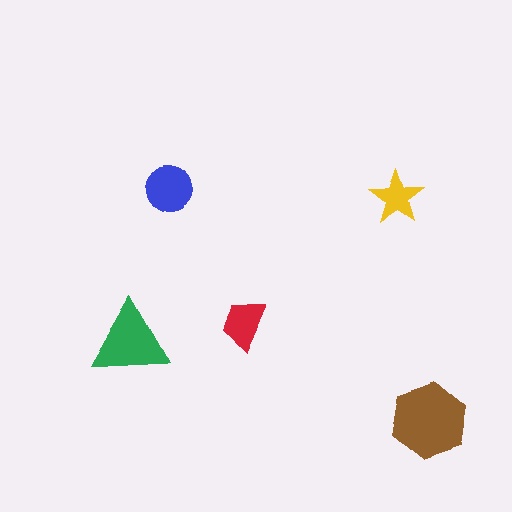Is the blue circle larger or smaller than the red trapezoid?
Larger.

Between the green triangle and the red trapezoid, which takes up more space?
The green triangle.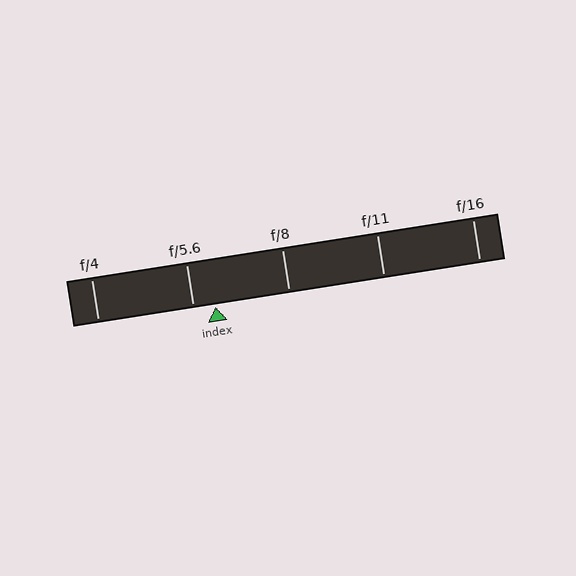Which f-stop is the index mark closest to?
The index mark is closest to f/5.6.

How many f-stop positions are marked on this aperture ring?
There are 5 f-stop positions marked.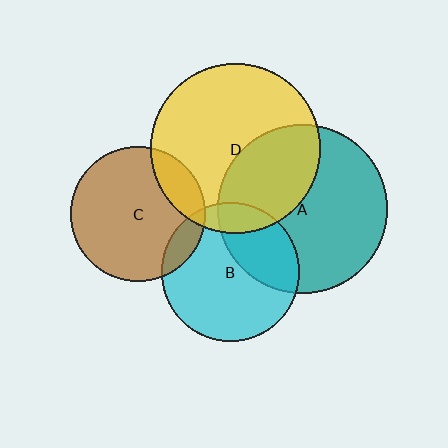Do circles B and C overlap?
Yes.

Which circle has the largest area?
Circle D (yellow).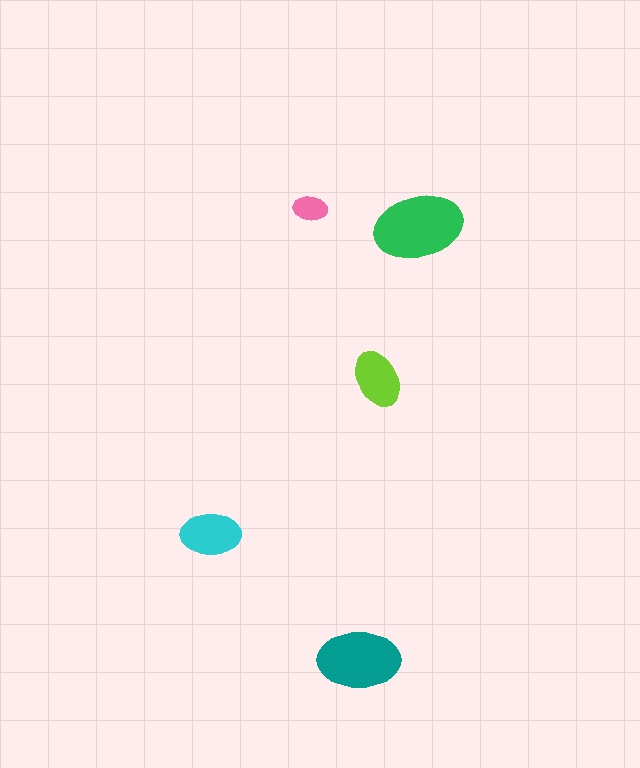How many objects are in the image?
There are 5 objects in the image.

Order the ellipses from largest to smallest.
the green one, the teal one, the cyan one, the lime one, the pink one.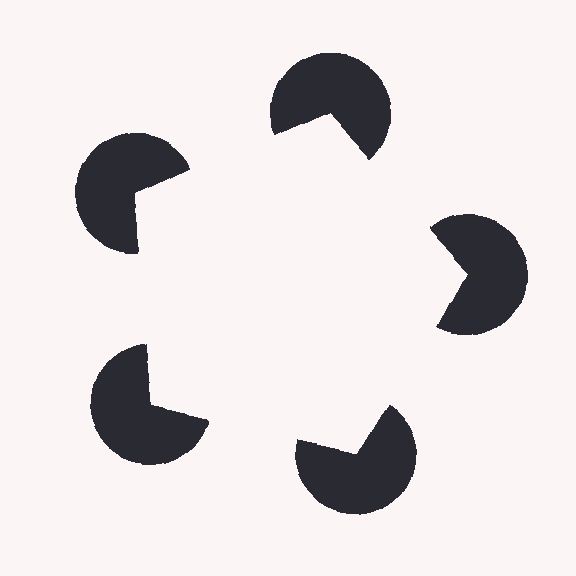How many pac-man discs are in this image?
There are 5 — one at each vertex of the illusory pentagon.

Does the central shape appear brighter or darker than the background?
It typically appears slightly brighter than the background, even though no actual brightness change is drawn.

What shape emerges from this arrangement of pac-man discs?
An illusory pentagon — its edges are inferred from the aligned wedge cuts in the pac-man discs, not physically drawn.